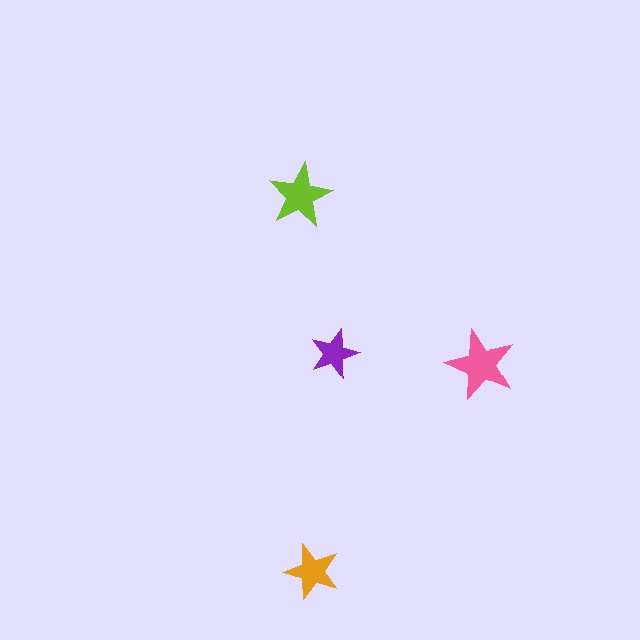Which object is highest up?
The lime star is topmost.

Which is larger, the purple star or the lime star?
The lime one.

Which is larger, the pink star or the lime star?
The pink one.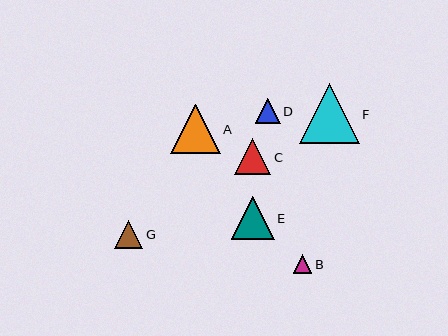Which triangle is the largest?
Triangle F is the largest with a size of approximately 60 pixels.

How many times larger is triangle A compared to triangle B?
Triangle A is approximately 2.7 times the size of triangle B.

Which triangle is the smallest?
Triangle B is the smallest with a size of approximately 19 pixels.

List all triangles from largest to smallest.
From largest to smallest: F, A, E, C, G, D, B.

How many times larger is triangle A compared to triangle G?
Triangle A is approximately 1.7 times the size of triangle G.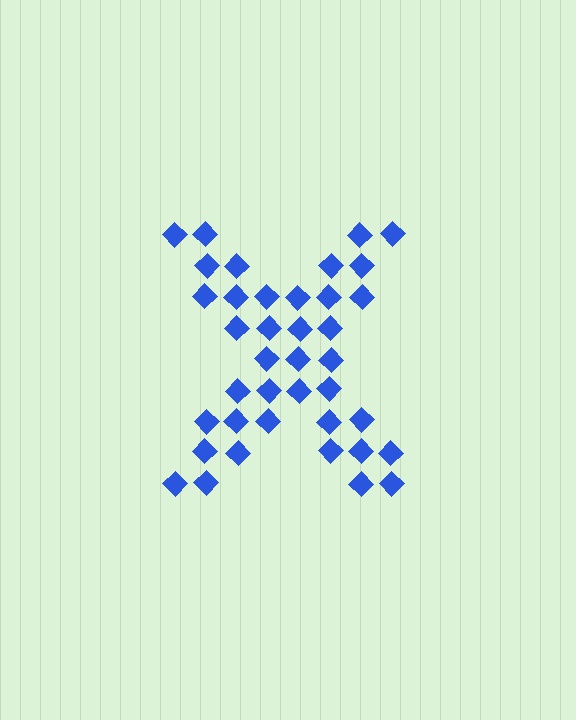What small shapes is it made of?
It is made of small diamonds.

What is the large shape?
The large shape is the letter X.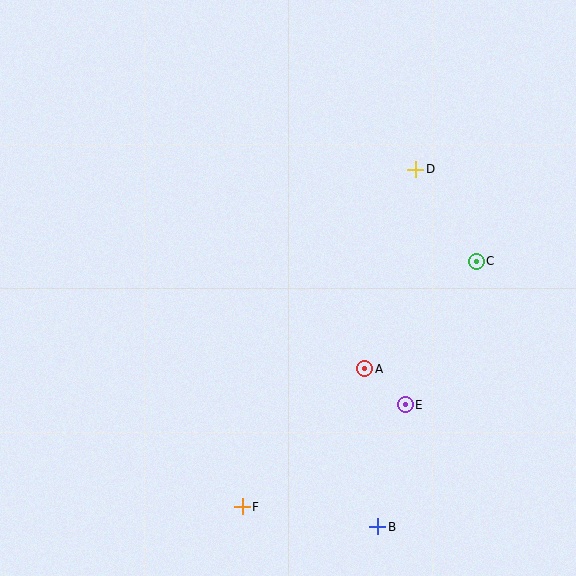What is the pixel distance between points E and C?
The distance between E and C is 160 pixels.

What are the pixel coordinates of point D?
Point D is at (416, 169).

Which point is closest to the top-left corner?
Point D is closest to the top-left corner.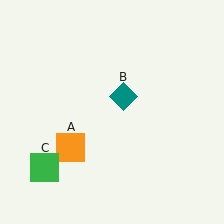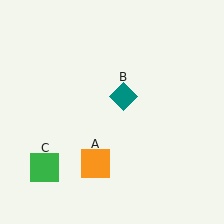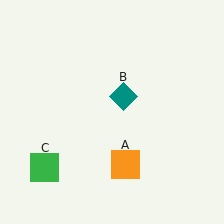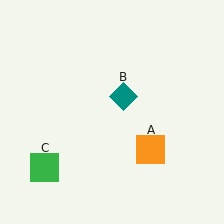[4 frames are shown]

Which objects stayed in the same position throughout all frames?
Teal diamond (object B) and green square (object C) remained stationary.